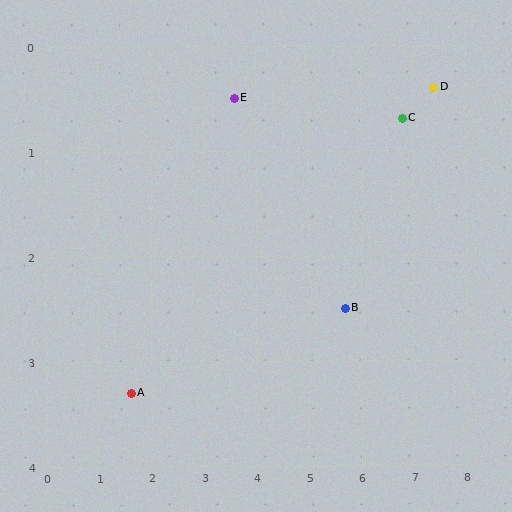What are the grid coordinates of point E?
Point E is at approximately (3.6, 0.5).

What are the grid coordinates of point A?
Point A is at approximately (1.6, 3.3).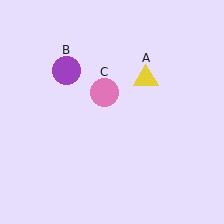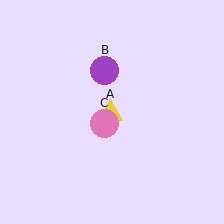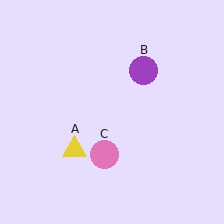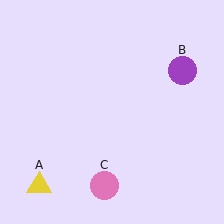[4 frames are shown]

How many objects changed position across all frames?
3 objects changed position: yellow triangle (object A), purple circle (object B), pink circle (object C).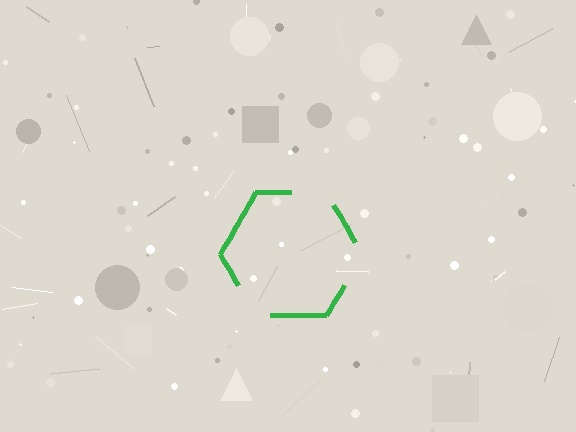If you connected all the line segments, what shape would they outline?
They would outline a hexagon.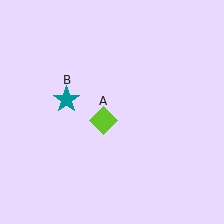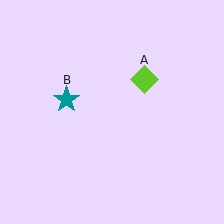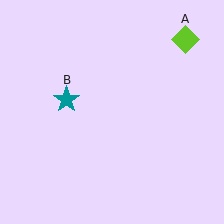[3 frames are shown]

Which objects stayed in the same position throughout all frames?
Teal star (object B) remained stationary.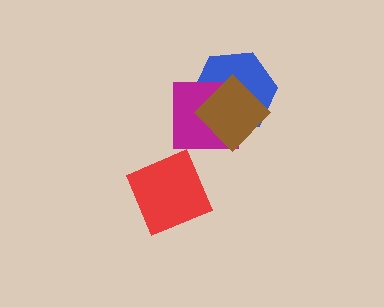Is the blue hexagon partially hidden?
Yes, it is partially covered by another shape.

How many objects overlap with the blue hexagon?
2 objects overlap with the blue hexagon.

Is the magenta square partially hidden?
Yes, it is partially covered by another shape.